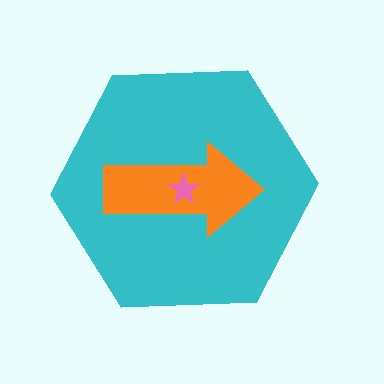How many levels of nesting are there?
3.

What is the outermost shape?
The cyan hexagon.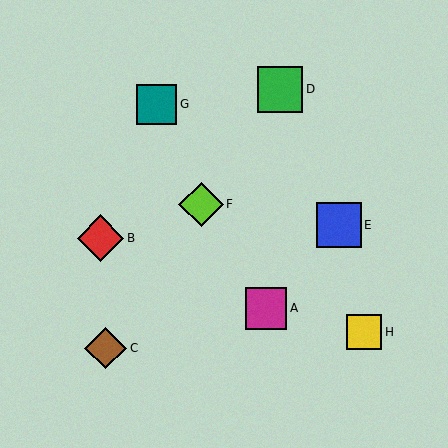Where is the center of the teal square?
The center of the teal square is at (157, 104).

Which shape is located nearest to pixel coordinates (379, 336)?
The yellow square (labeled H) at (364, 332) is nearest to that location.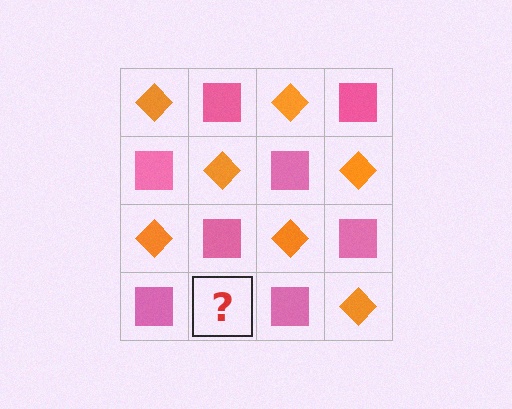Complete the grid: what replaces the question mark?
The question mark should be replaced with an orange diamond.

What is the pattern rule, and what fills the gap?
The rule is that it alternates orange diamond and pink square in a checkerboard pattern. The gap should be filled with an orange diamond.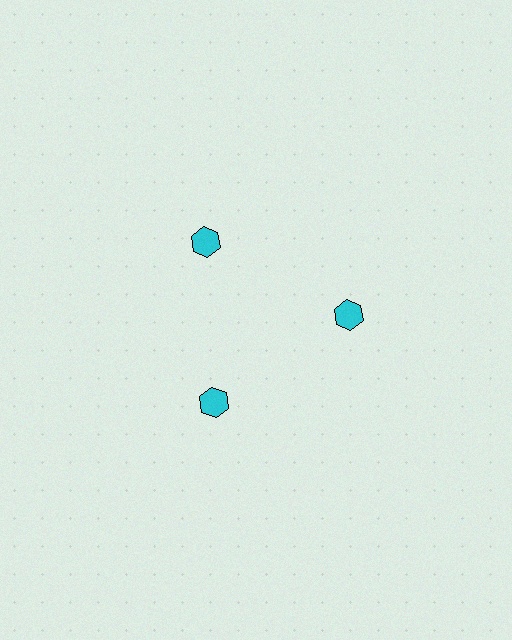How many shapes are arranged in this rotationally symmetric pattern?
There are 3 shapes, arranged in 3 groups of 1.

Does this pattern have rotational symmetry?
Yes, this pattern has 3-fold rotational symmetry. It looks the same after rotating 120 degrees around the center.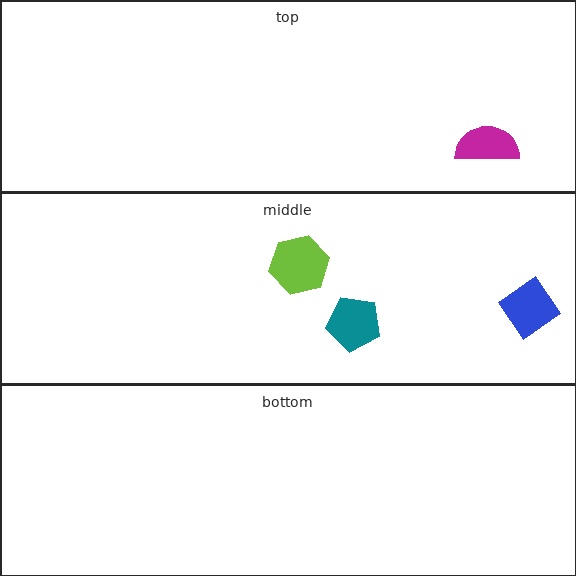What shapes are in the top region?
The magenta semicircle.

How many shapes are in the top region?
1.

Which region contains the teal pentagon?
The middle region.